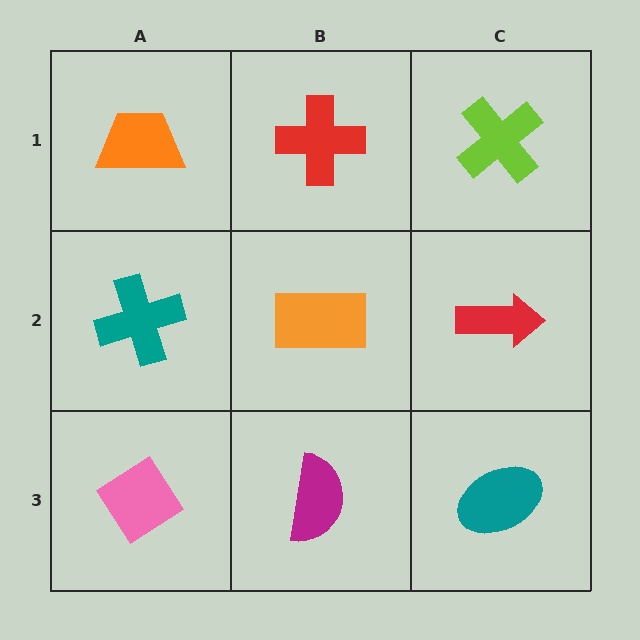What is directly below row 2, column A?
A pink diamond.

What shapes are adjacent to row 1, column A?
A teal cross (row 2, column A), a red cross (row 1, column B).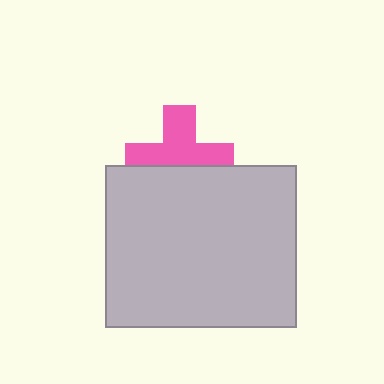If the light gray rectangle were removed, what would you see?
You would see the complete pink cross.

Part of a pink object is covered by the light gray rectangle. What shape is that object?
It is a cross.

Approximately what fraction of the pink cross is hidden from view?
Roughly 40% of the pink cross is hidden behind the light gray rectangle.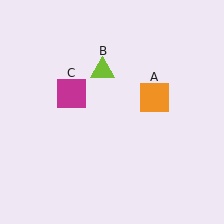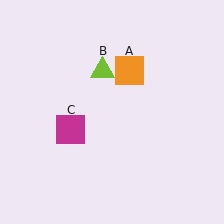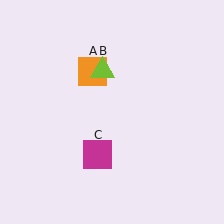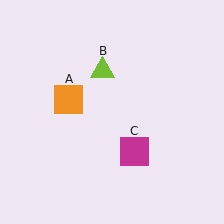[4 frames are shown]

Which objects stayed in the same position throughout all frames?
Lime triangle (object B) remained stationary.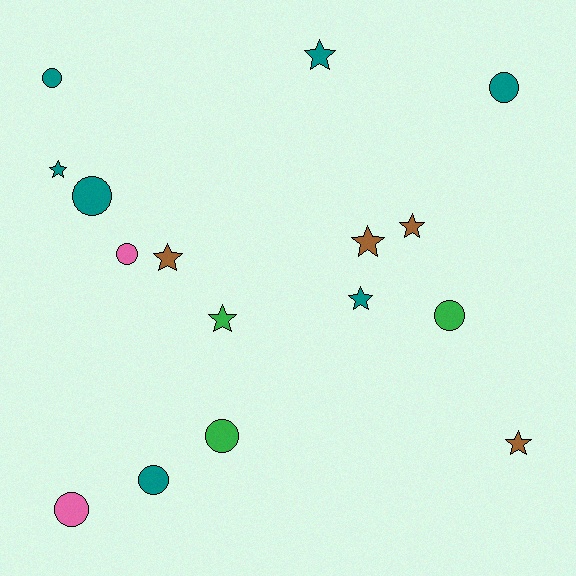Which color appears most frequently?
Teal, with 7 objects.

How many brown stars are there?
There are 4 brown stars.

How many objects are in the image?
There are 16 objects.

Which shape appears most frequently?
Circle, with 8 objects.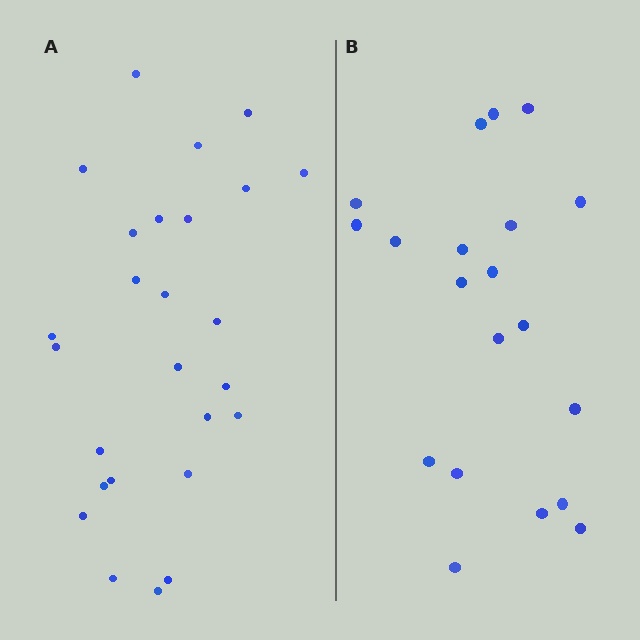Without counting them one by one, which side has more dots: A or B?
Region A (the left region) has more dots.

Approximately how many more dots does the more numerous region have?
Region A has about 6 more dots than region B.